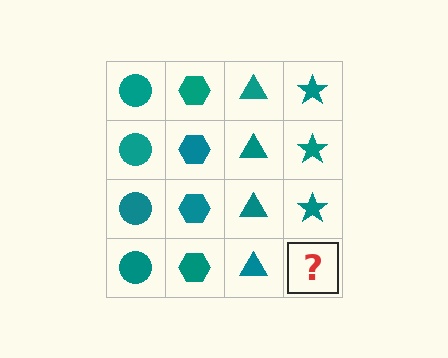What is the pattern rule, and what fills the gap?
The rule is that each column has a consistent shape. The gap should be filled with a teal star.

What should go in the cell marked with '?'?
The missing cell should contain a teal star.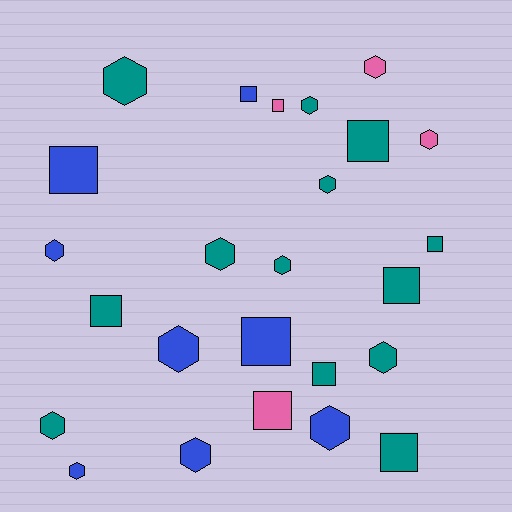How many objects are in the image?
There are 25 objects.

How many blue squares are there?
There are 3 blue squares.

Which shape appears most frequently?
Hexagon, with 14 objects.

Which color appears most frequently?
Teal, with 13 objects.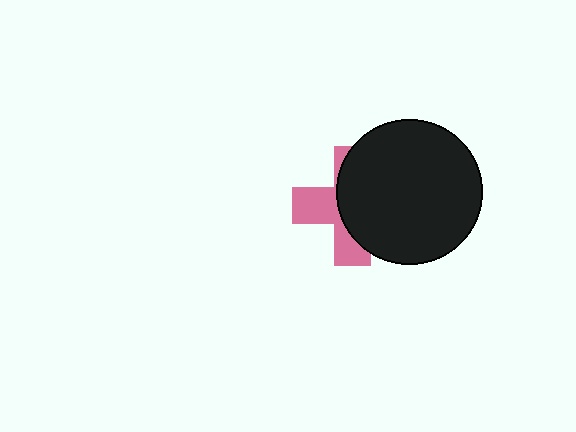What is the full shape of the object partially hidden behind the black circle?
The partially hidden object is a pink cross.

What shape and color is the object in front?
The object in front is a black circle.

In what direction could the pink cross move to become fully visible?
The pink cross could move left. That would shift it out from behind the black circle entirely.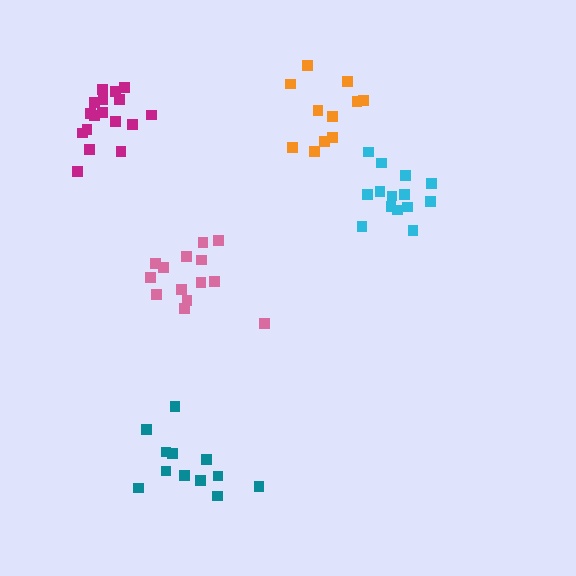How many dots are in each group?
Group 1: 14 dots, Group 2: 14 dots, Group 3: 11 dots, Group 4: 12 dots, Group 5: 17 dots (68 total).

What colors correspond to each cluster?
The clusters are colored: pink, cyan, orange, teal, magenta.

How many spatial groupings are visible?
There are 5 spatial groupings.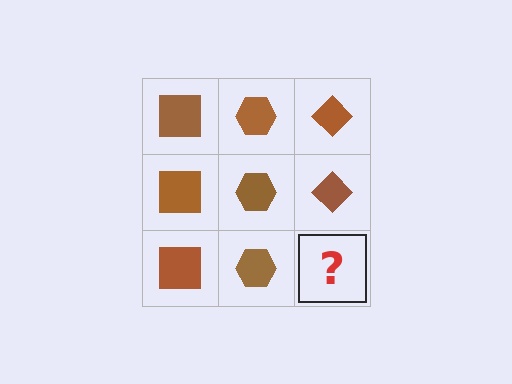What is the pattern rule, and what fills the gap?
The rule is that each column has a consistent shape. The gap should be filled with a brown diamond.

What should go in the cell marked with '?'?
The missing cell should contain a brown diamond.